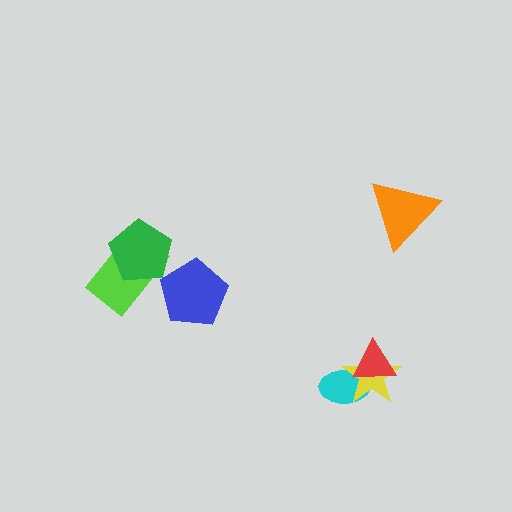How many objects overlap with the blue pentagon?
0 objects overlap with the blue pentagon.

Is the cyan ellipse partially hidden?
Yes, it is partially covered by another shape.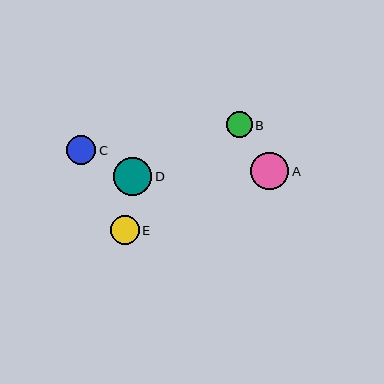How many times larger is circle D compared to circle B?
Circle D is approximately 1.5 times the size of circle B.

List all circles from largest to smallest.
From largest to smallest: D, A, C, E, B.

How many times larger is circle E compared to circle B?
Circle E is approximately 1.1 times the size of circle B.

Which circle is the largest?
Circle D is the largest with a size of approximately 39 pixels.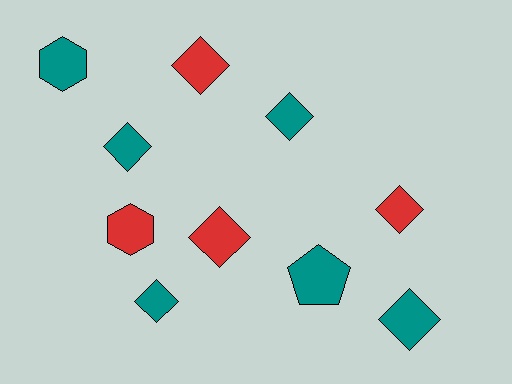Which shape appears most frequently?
Diamond, with 7 objects.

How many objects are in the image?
There are 10 objects.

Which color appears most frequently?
Teal, with 6 objects.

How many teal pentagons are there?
There is 1 teal pentagon.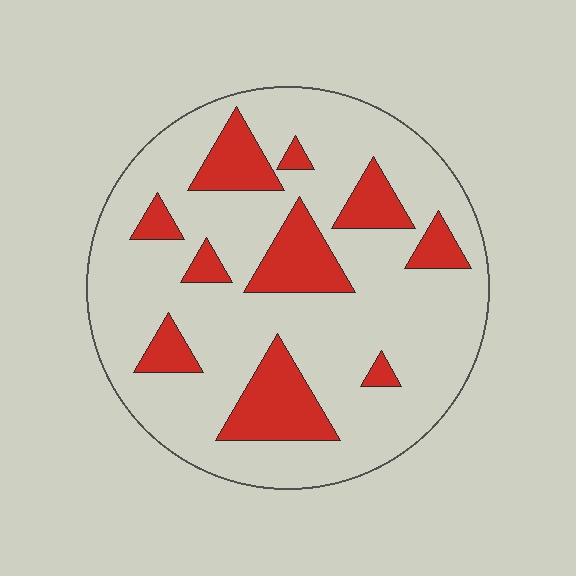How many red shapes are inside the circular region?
10.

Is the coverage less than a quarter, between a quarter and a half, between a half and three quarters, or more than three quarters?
Less than a quarter.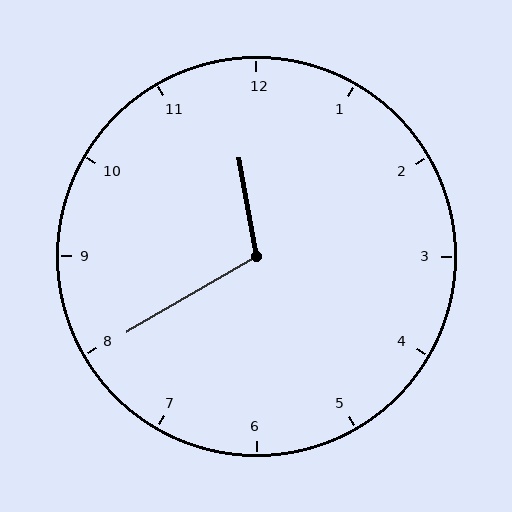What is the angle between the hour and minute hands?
Approximately 110 degrees.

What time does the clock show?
11:40.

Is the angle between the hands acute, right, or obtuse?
It is obtuse.